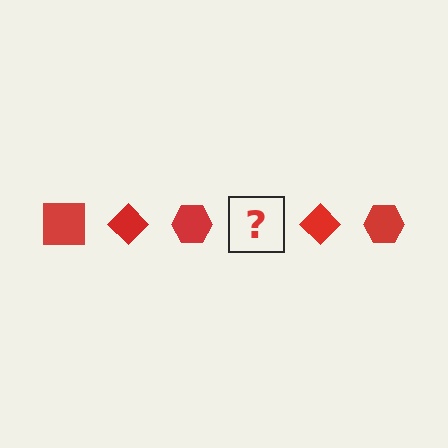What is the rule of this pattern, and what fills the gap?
The rule is that the pattern cycles through square, diamond, hexagon shapes in red. The gap should be filled with a red square.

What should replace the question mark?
The question mark should be replaced with a red square.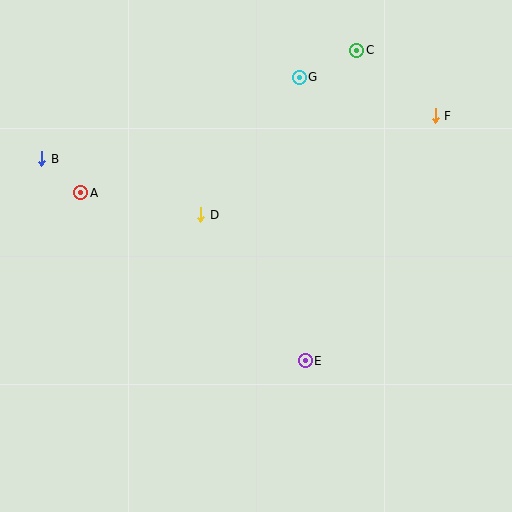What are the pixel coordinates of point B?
Point B is at (42, 159).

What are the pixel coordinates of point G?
Point G is at (299, 77).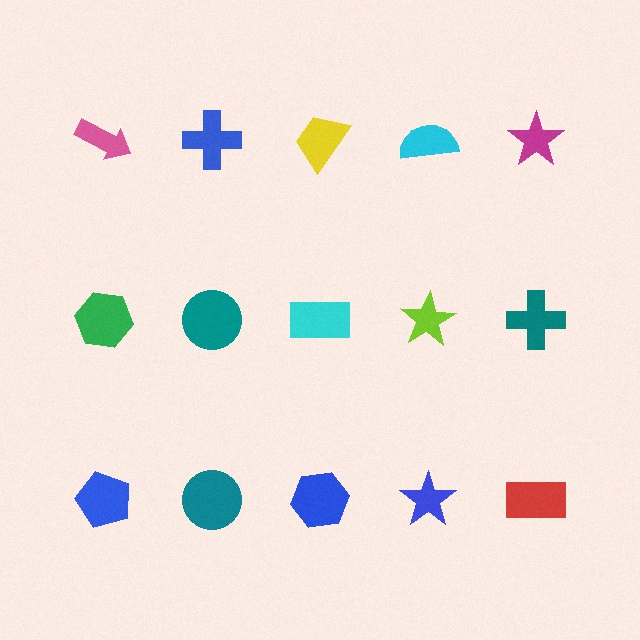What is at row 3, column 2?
A teal circle.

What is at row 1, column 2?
A blue cross.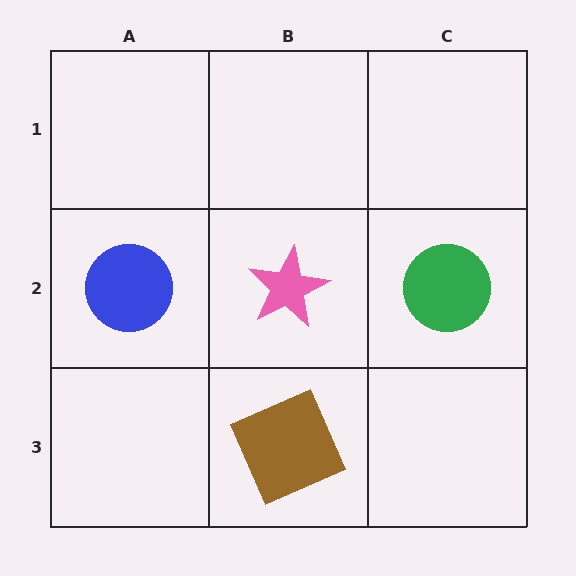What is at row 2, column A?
A blue circle.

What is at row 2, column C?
A green circle.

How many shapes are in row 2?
3 shapes.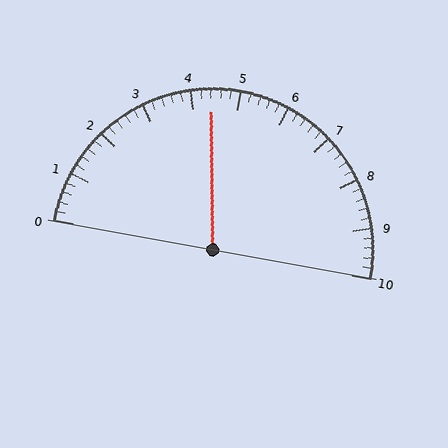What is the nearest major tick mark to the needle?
The nearest major tick mark is 4.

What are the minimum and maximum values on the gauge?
The gauge ranges from 0 to 10.